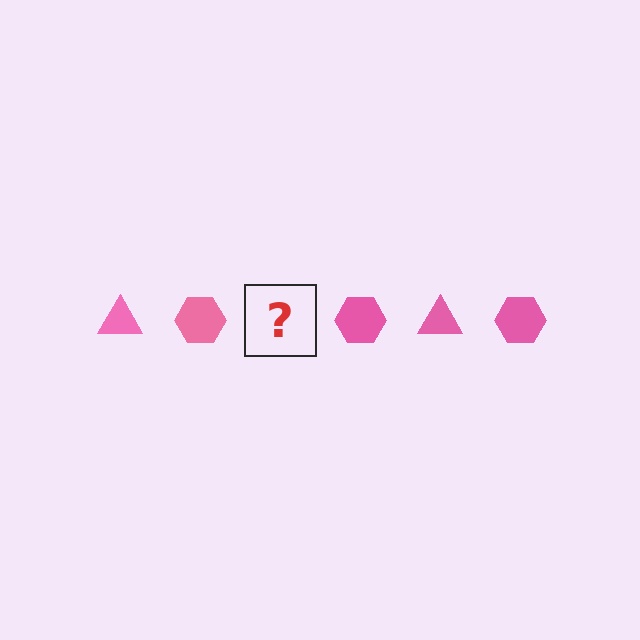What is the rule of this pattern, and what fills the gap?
The rule is that the pattern cycles through triangle, hexagon shapes in pink. The gap should be filled with a pink triangle.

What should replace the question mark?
The question mark should be replaced with a pink triangle.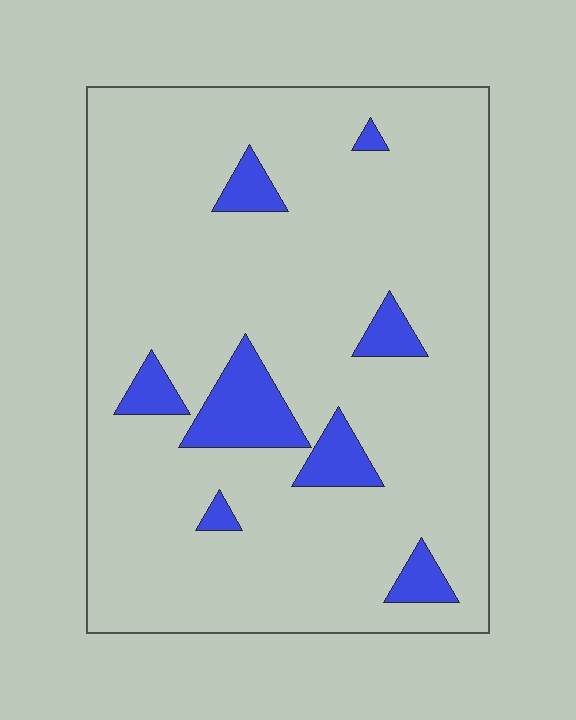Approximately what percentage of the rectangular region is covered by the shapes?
Approximately 10%.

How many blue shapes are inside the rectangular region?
8.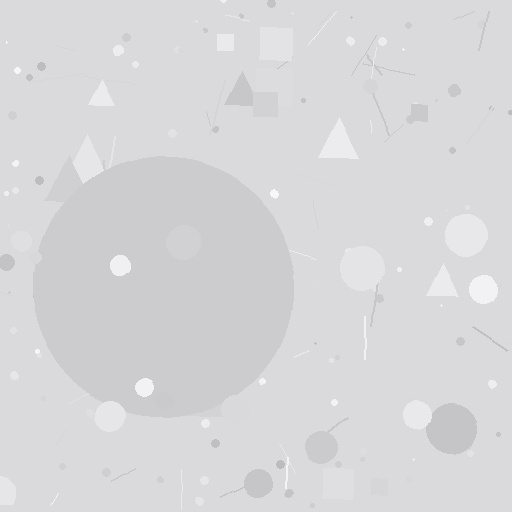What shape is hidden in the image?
A circle is hidden in the image.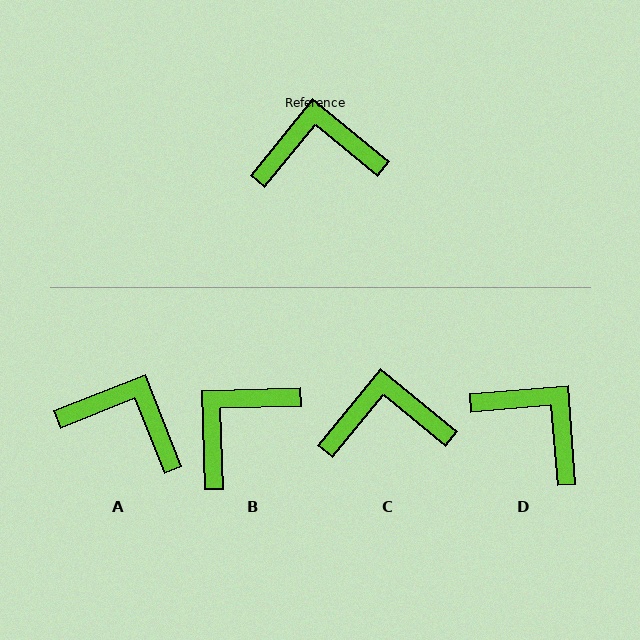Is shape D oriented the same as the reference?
No, it is off by about 46 degrees.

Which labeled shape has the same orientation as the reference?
C.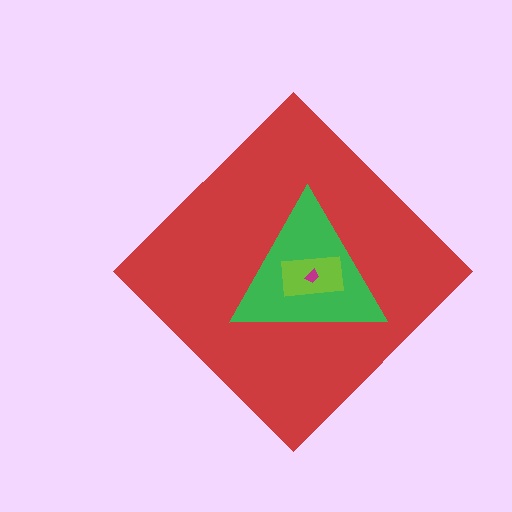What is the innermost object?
The magenta trapezoid.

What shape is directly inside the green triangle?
The lime rectangle.